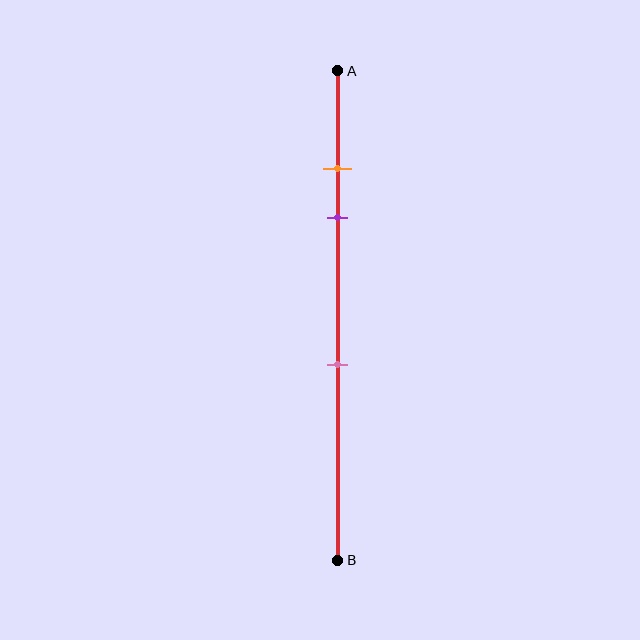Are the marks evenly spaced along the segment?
No, the marks are not evenly spaced.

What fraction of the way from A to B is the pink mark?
The pink mark is approximately 60% (0.6) of the way from A to B.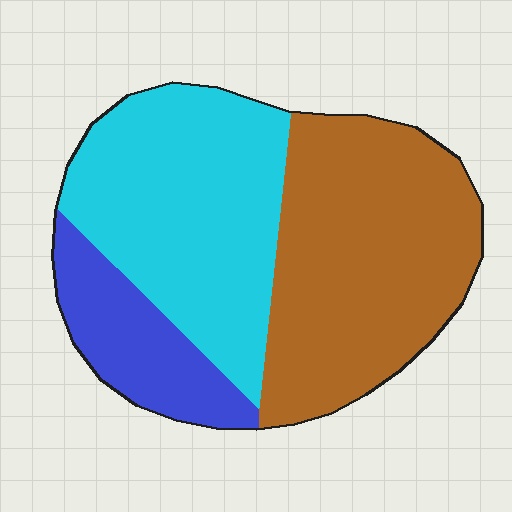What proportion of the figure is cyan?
Cyan covers roughly 40% of the figure.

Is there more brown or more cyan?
Brown.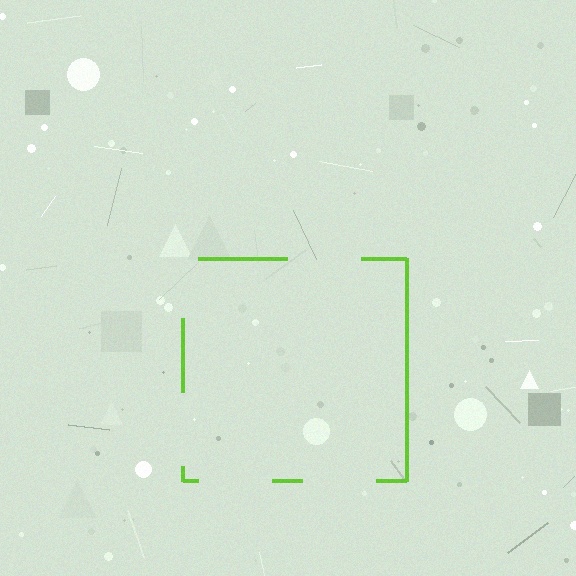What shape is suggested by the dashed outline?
The dashed outline suggests a square.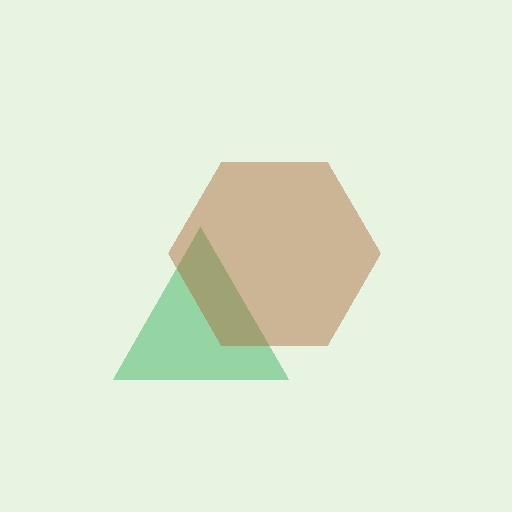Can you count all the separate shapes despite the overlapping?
Yes, there are 2 separate shapes.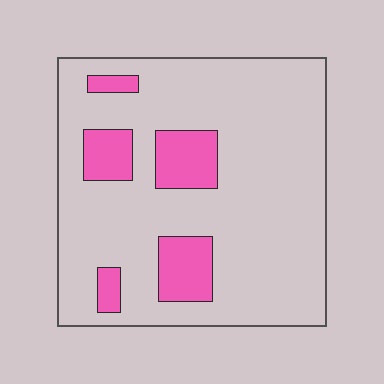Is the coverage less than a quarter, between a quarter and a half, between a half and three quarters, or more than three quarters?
Less than a quarter.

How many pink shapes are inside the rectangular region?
5.